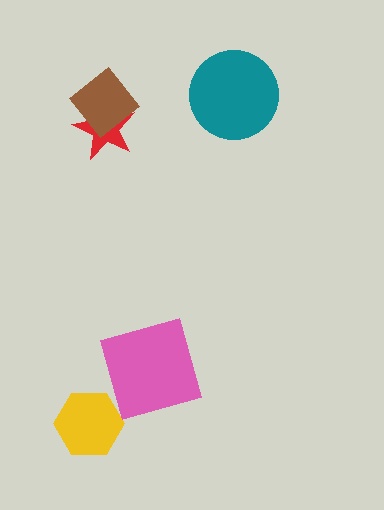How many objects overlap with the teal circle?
0 objects overlap with the teal circle.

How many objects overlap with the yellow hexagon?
0 objects overlap with the yellow hexagon.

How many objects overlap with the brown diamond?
1 object overlaps with the brown diamond.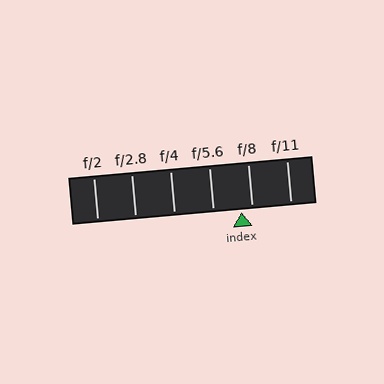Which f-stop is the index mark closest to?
The index mark is closest to f/8.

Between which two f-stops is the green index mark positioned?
The index mark is between f/5.6 and f/8.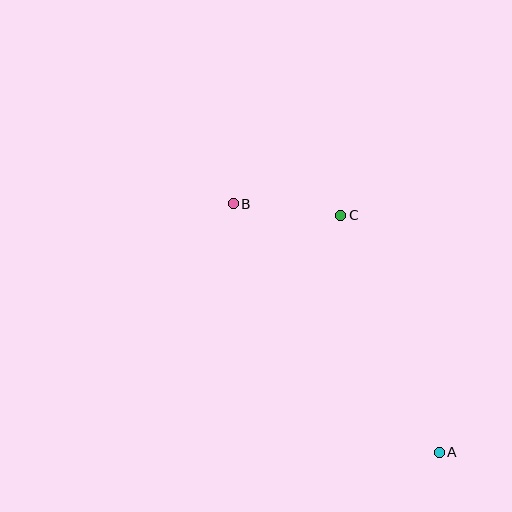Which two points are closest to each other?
Points B and C are closest to each other.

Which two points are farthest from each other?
Points A and B are farthest from each other.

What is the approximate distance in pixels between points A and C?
The distance between A and C is approximately 257 pixels.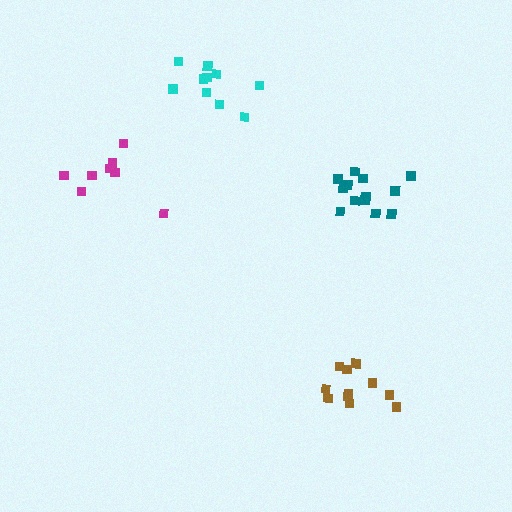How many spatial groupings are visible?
There are 4 spatial groupings.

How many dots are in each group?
Group 1: 8 dots, Group 2: 13 dots, Group 3: 10 dots, Group 4: 11 dots (42 total).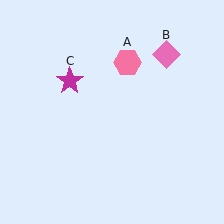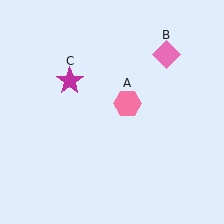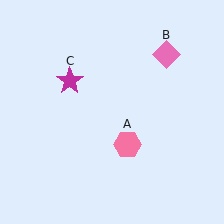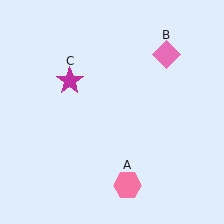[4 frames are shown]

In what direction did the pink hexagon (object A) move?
The pink hexagon (object A) moved down.